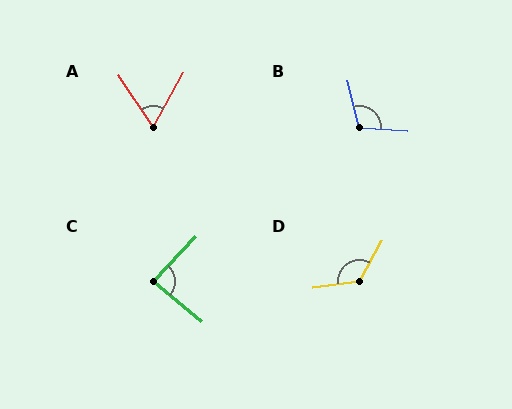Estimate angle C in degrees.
Approximately 86 degrees.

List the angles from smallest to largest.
A (63°), C (86°), B (108°), D (126°).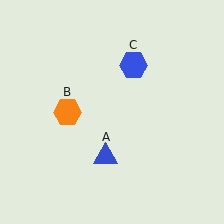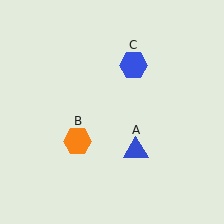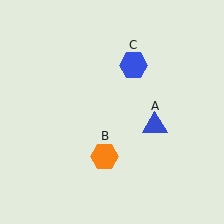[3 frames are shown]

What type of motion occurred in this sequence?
The blue triangle (object A), orange hexagon (object B) rotated counterclockwise around the center of the scene.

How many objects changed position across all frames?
2 objects changed position: blue triangle (object A), orange hexagon (object B).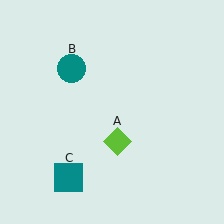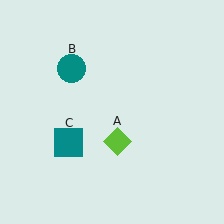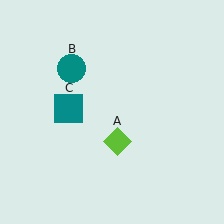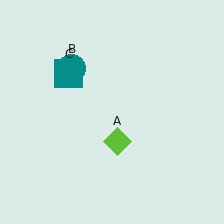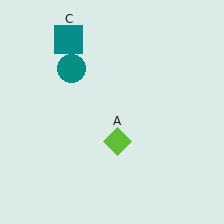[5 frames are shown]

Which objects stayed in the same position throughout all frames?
Lime diamond (object A) and teal circle (object B) remained stationary.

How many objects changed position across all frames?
1 object changed position: teal square (object C).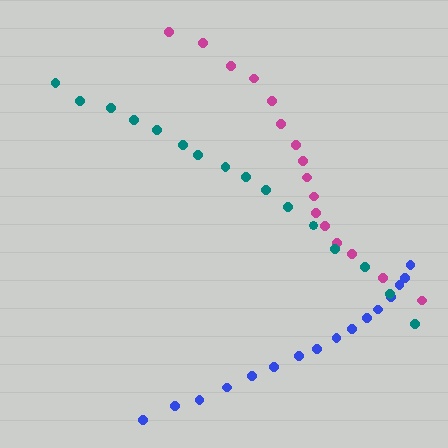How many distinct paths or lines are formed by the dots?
There are 3 distinct paths.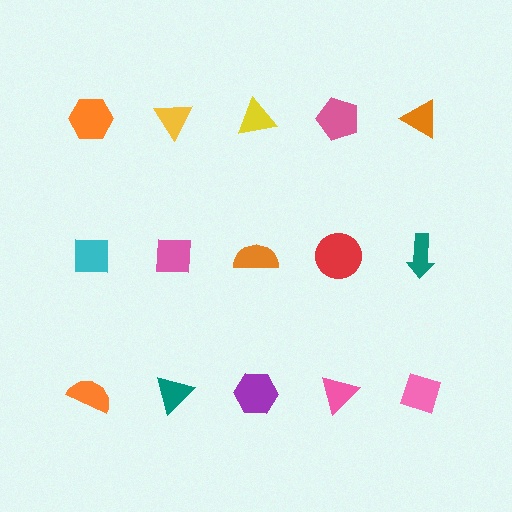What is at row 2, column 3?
An orange semicircle.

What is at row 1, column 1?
An orange hexagon.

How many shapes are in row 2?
5 shapes.